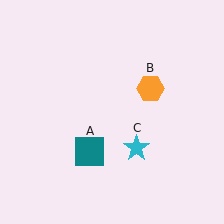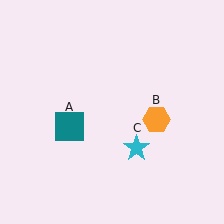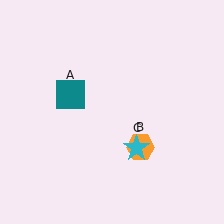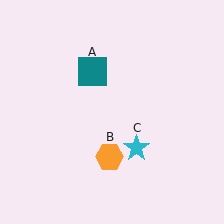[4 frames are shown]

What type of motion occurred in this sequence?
The teal square (object A), orange hexagon (object B) rotated clockwise around the center of the scene.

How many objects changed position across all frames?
2 objects changed position: teal square (object A), orange hexagon (object B).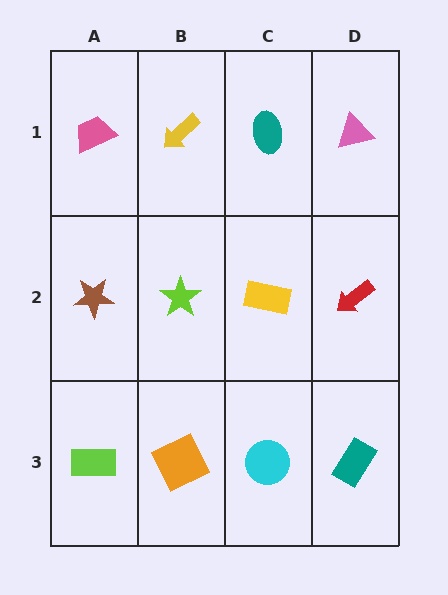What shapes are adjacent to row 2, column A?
A pink trapezoid (row 1, column A), a lime rectangle (row 3, column A), a lime star (row 2, column B).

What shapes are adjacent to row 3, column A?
A brown star (row 2, column A), an orange square (row 3, column B).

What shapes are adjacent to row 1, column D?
A red arrow (row 2, column D), a teal ellipse (row 1, column C).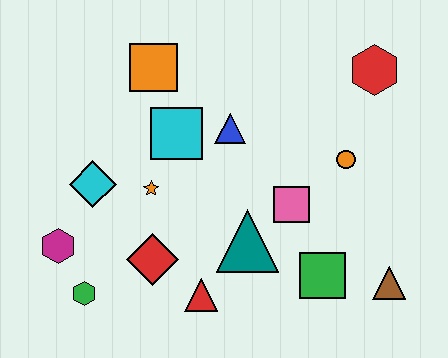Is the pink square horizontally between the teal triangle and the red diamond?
No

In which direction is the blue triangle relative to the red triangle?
The blue triangle is above the red triangle.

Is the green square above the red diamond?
No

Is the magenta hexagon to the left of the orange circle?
Yes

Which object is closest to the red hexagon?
The orange circle is closest to the red hexagon.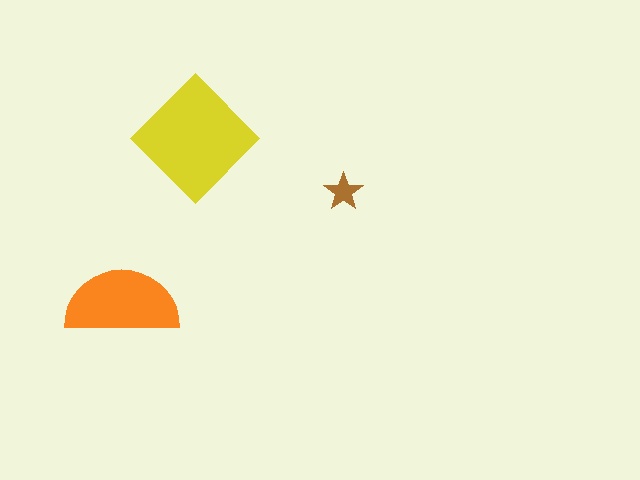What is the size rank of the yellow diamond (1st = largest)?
1st.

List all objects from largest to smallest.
The yellow diamond, the orange semicircle, the brown star.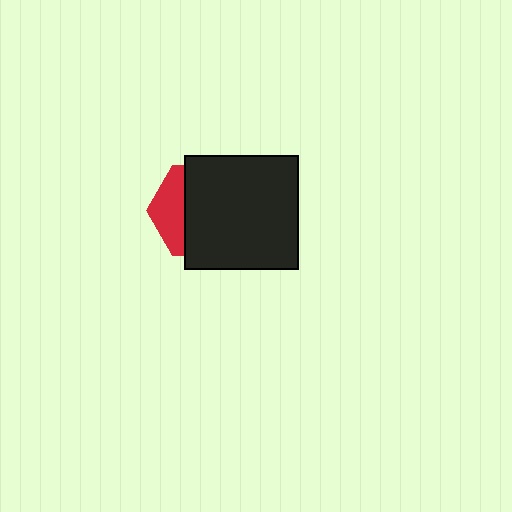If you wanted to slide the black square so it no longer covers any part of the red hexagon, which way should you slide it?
Slide it right — that is the most direct way to separate the two shapes.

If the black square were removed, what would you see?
You would see the complete red hexagon.